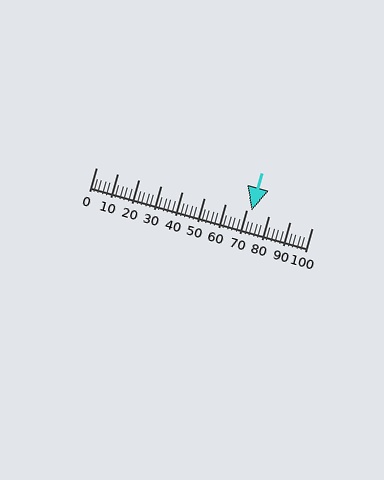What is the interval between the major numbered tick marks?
The major tick marks are spaced 10 units apart.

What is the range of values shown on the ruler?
The ruler shows values from 0 to 100.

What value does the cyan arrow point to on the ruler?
The cyan arrow points to approximately 72.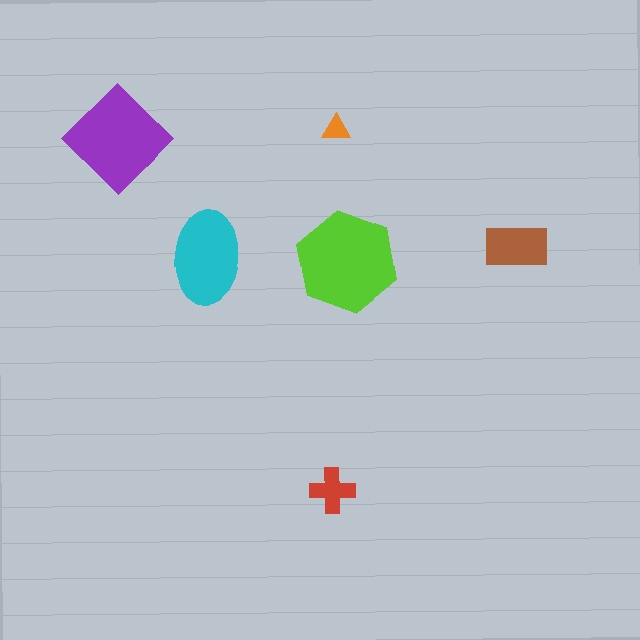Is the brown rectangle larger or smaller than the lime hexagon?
Smaller.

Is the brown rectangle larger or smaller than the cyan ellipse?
Smaller.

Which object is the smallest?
The orange triangle.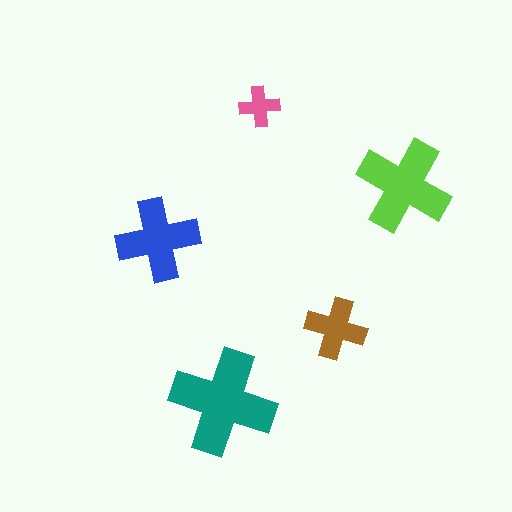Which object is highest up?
The pink cross is topmost.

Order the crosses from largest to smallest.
the teal one, the lime one, the blue one, the brown one, the pink one.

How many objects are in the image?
There are 5 objects in the image.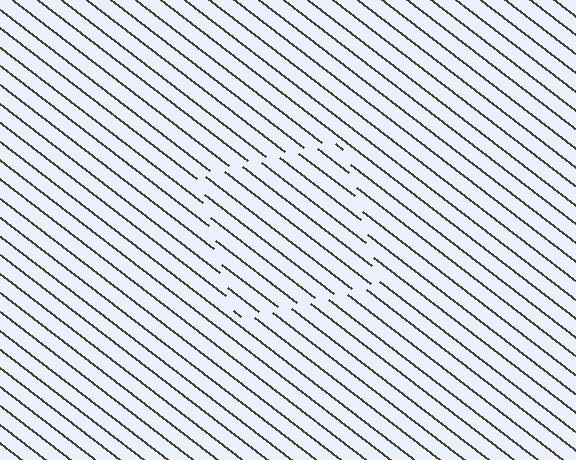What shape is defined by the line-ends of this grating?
An illusory square. The interior of the shape contains the same grating, shifted by half a period — the contour is defined by the phase discontinuity where line-ends from the inner and outer gratings abut.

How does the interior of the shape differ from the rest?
The interior of the shape contains the same grating, shifted by half a period — the contour is defined by the phase discontinuity where line-ends from the inner and outer gratings abut.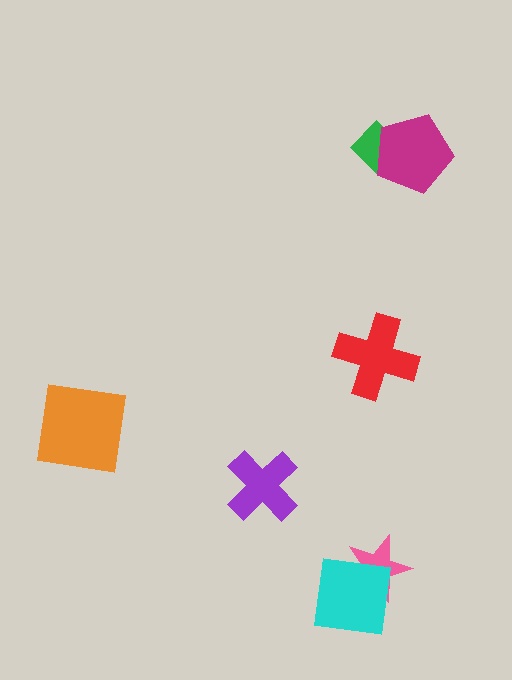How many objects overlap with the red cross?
0 objects overlap with the red cross.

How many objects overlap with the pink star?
1 object overlaps with the pink star.